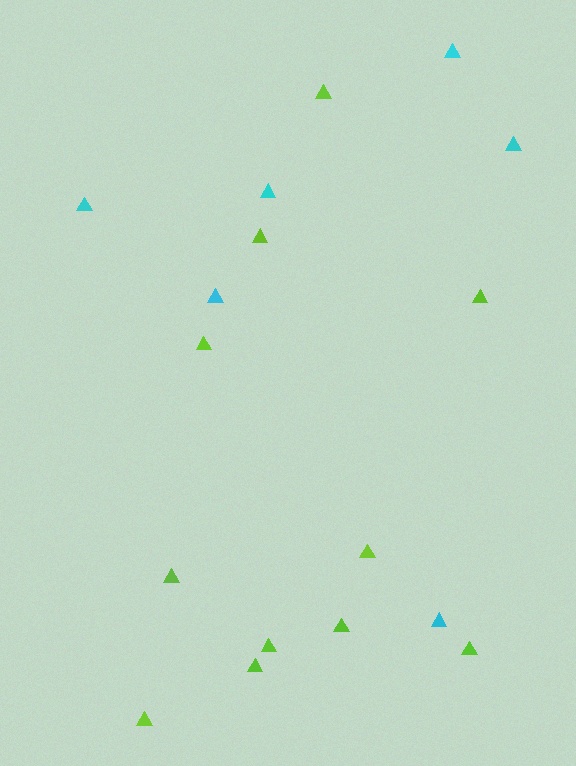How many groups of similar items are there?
There are 2 groups: one group of cyan triangles (6) and one group of lime triangles (11).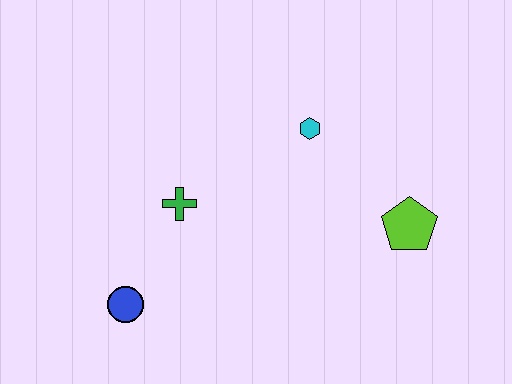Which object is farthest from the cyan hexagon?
The blue circle is farthest from the cyan hexagon.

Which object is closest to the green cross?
The blue circle is closest to the green cross.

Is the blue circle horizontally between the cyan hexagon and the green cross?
No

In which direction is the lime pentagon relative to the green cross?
The lime pentagon is to the right of the green cross.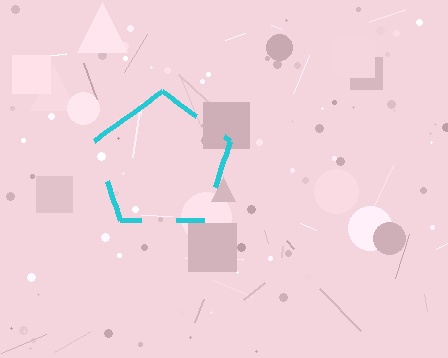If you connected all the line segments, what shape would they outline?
They would outline a pentagon.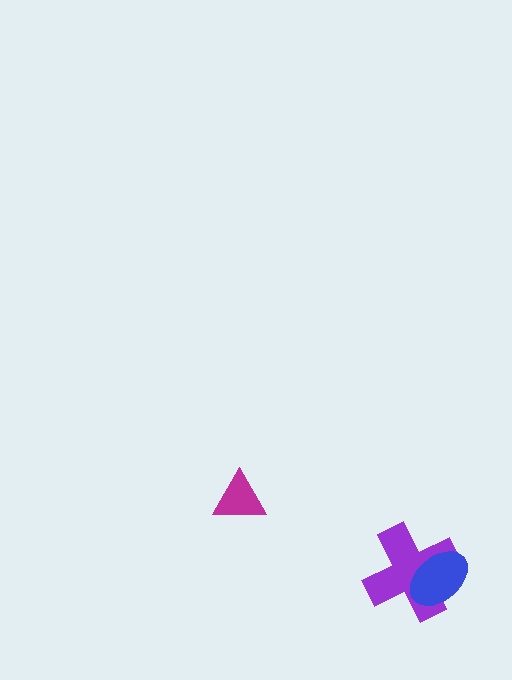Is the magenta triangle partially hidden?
No, no other shape covers it.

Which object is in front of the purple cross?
The blue ellipse is in front of the purple cross.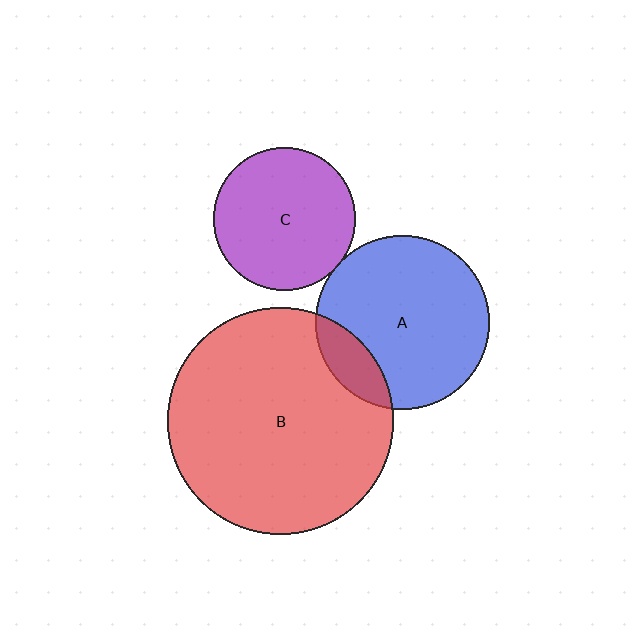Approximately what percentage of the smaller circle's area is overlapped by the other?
Approximately 5%.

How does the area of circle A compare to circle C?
Approximately 1.5 times.